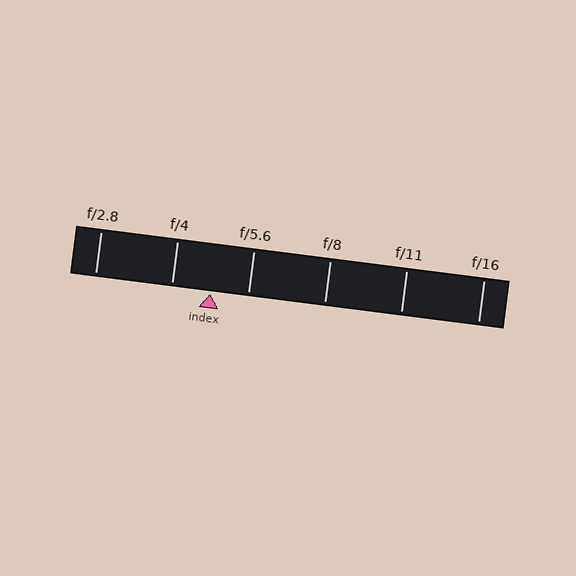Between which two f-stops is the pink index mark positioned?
The index mark is between f/4 and f/5.6.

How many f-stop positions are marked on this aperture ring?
There are 6 f-stop positions marked.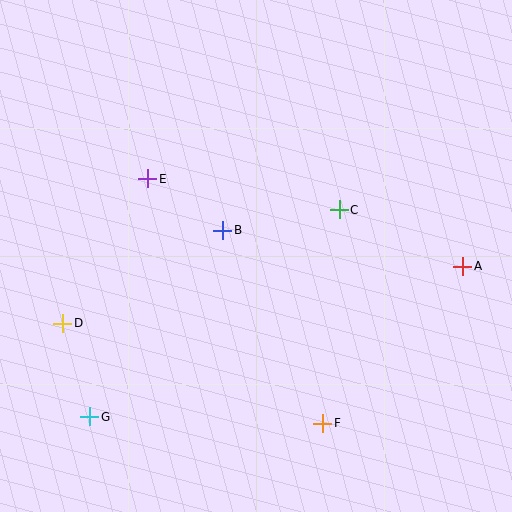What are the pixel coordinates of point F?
Point F is at (323, 423).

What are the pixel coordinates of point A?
Point A is at (463, 266).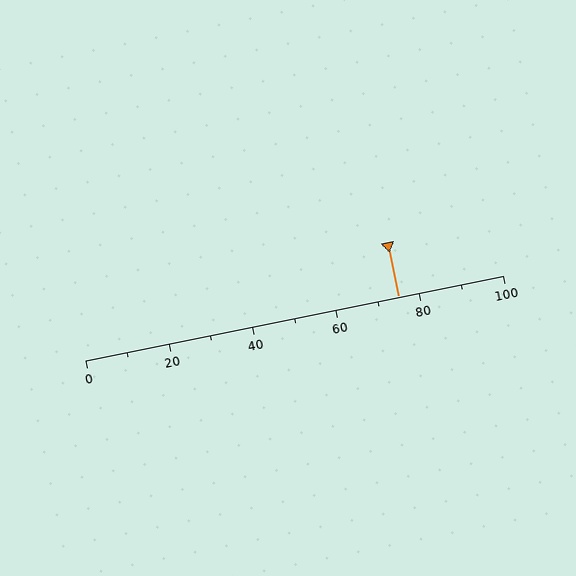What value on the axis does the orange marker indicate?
The marker indicates approximately 75.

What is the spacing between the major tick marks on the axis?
The major ticks are spaced 20 apart.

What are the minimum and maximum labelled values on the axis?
The axis runs from 0 to 100.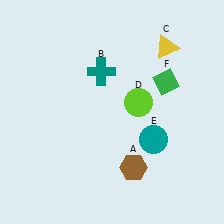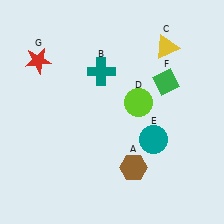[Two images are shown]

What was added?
A red star (G) was added in Image 2.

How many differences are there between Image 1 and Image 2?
There is 1 difference between the two images.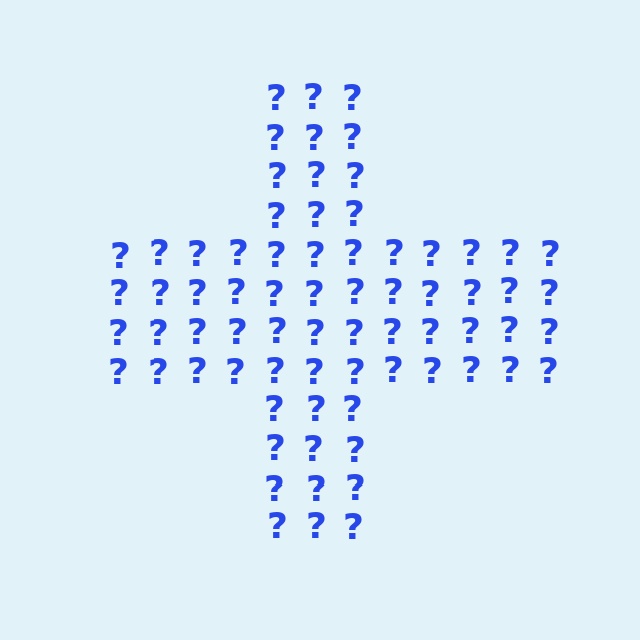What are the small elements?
The small elements are question marks.